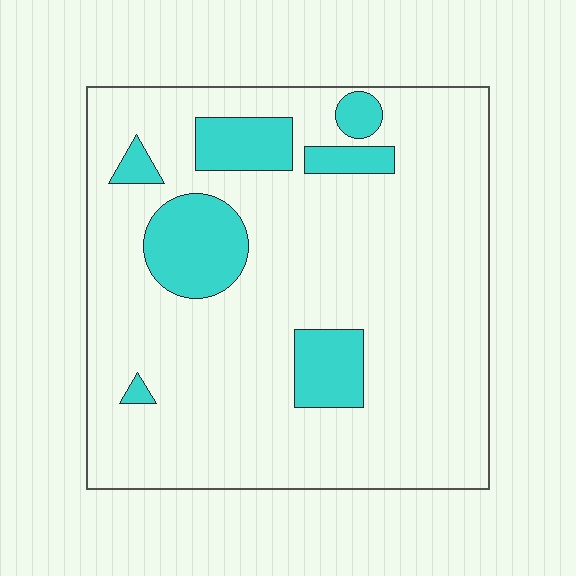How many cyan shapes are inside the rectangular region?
7.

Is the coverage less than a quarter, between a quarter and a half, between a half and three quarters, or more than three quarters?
Less than a quarter.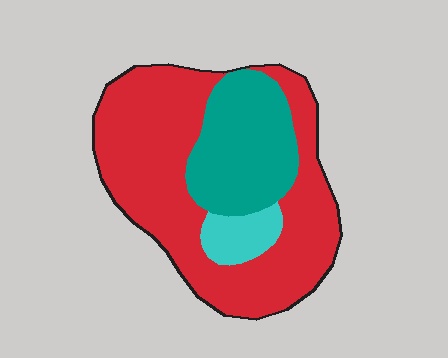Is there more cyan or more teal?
Teal.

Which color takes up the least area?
Cyan, at roughly 10%.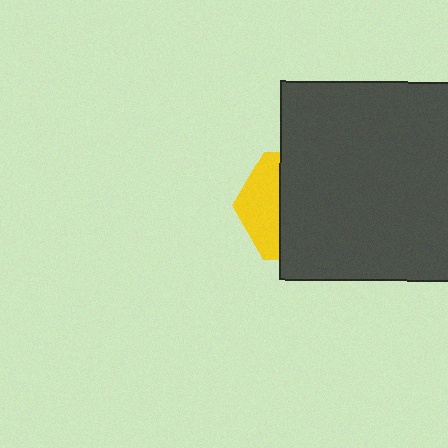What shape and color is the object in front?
The object in front is a dark gray square.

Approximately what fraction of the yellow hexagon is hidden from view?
Roughly 66% of the yellow hexagon is hidden behind the dark gray square.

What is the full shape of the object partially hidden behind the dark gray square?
The partially hidden object is a yellow hexagon.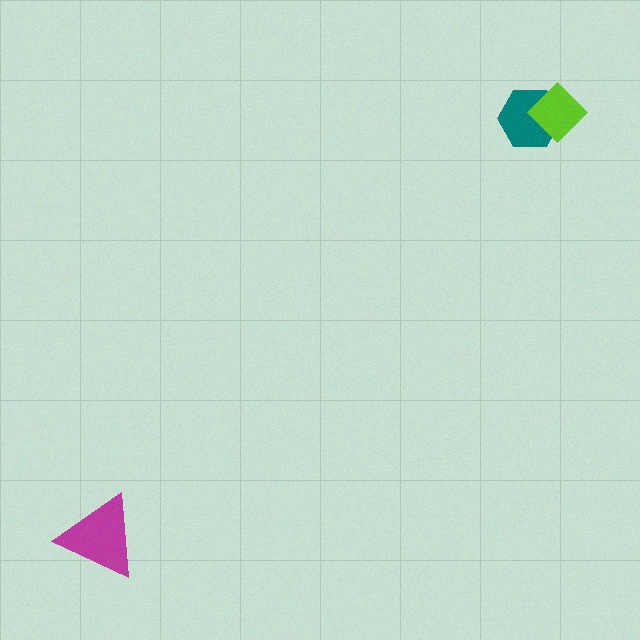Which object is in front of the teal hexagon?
The lime diamond is in front of the teal hexagon.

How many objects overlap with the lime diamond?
1 object overlaps with the lime diamond.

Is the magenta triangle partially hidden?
No, no other shape covers it.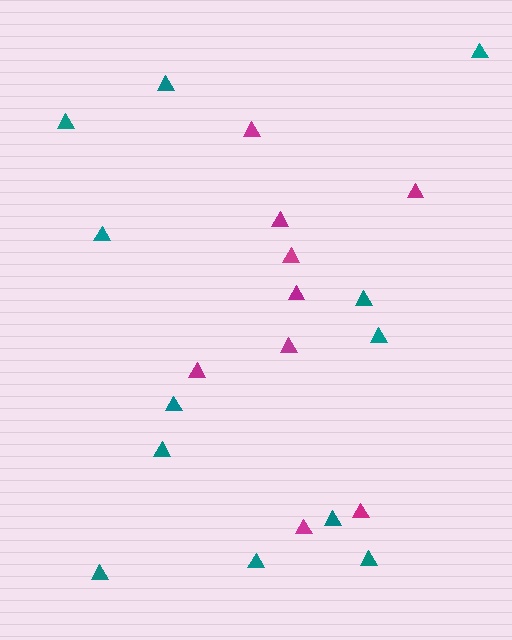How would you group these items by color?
There are 2 groups: one group of teal triangles (12) and one group of magenta triangles (9).